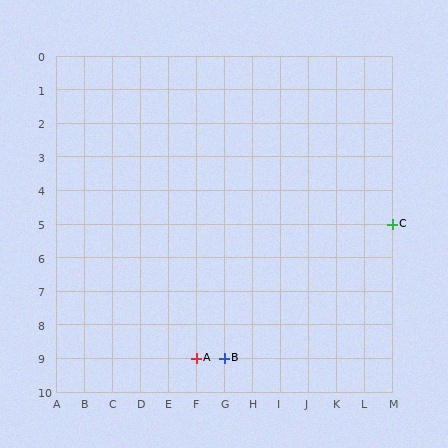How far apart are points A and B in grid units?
Points A and B are 1 column apart.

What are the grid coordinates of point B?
Point B is at grid coordinates (G, 9).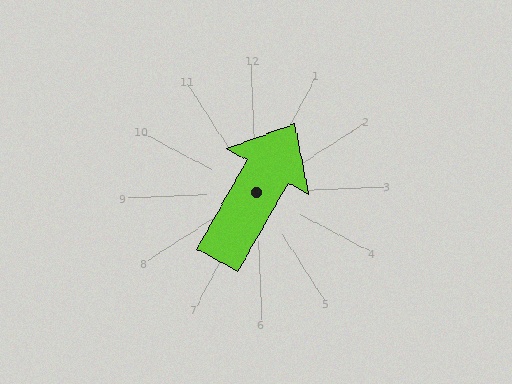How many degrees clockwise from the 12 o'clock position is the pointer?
Approximately 32 degrees.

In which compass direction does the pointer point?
Northeast.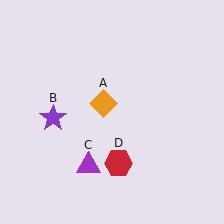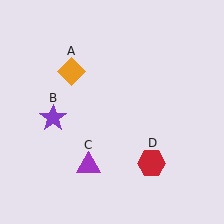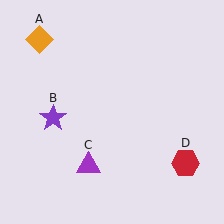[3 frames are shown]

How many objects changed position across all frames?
2 objects changed position: orange diamond (object A), red hexagon (object D).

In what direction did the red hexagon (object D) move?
The red hexagon (object D) moved right.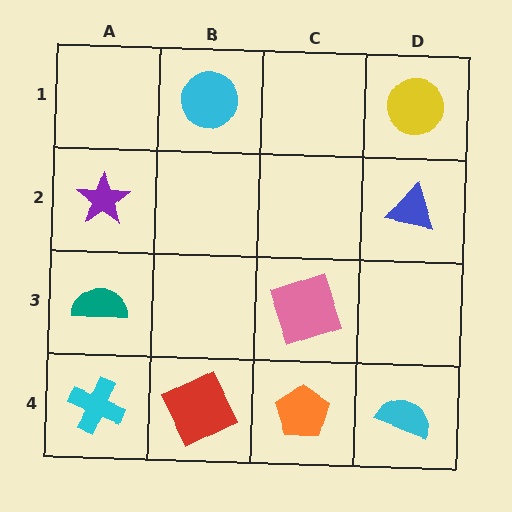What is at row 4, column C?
An orange pentagon.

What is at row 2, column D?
A blue triangle.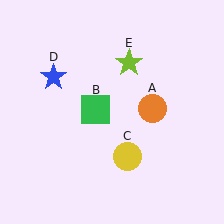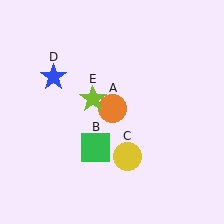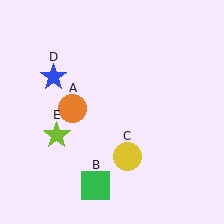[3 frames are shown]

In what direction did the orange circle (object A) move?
The orange circle (object A) moved left.